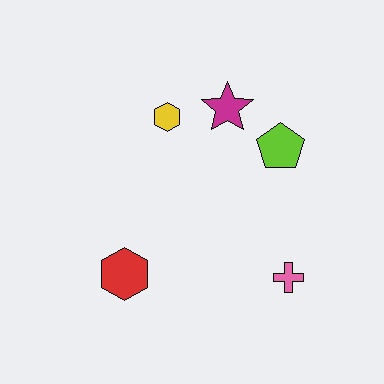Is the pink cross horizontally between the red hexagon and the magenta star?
No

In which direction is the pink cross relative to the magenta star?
The pink cross is below the magenta star.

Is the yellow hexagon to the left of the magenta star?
Yes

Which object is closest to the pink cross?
The lime pentagon is closest to the pink cross.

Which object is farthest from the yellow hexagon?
The pink cross is farthest from the yellow hexagon.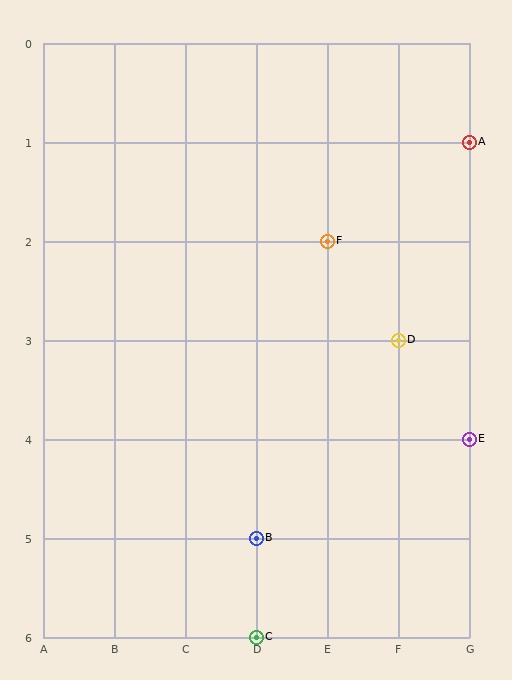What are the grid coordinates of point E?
Point E is at grid coordinates (G, 4).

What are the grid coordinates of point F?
Point F is at grid coordinates (E, 2).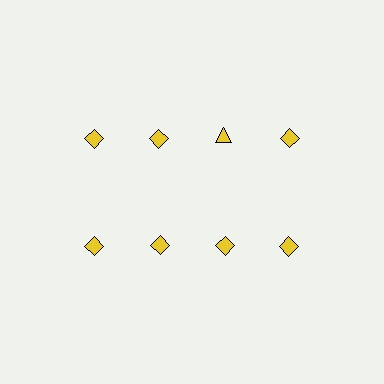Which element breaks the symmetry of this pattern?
The yellow triangle in the top row, center column breaks the symmetry. All other shapes are yellow diamonds.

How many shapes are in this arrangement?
There are 8 shapes arranged in a grid pattern.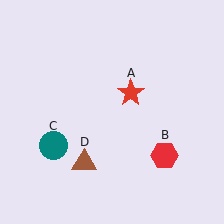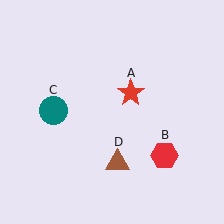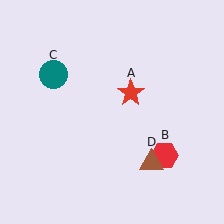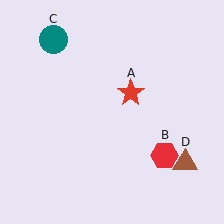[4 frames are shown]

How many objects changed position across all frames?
2 objects changed position: teal circle (object C), brown triangle (object D).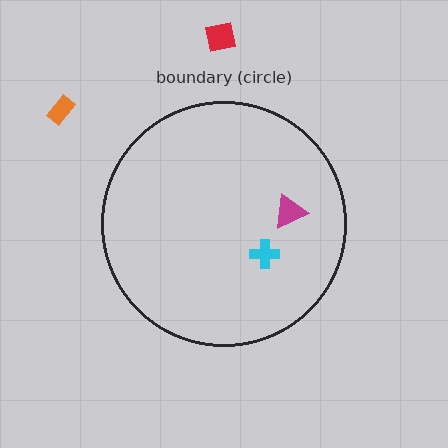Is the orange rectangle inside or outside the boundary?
Outside.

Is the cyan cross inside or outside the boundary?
Inside.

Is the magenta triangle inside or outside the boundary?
Inside.